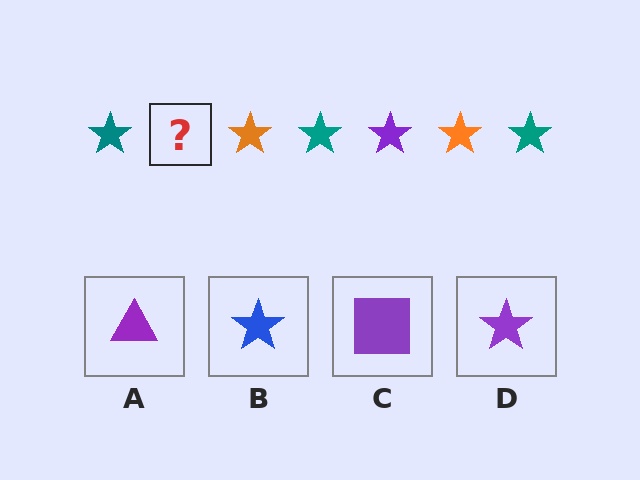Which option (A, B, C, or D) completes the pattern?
D.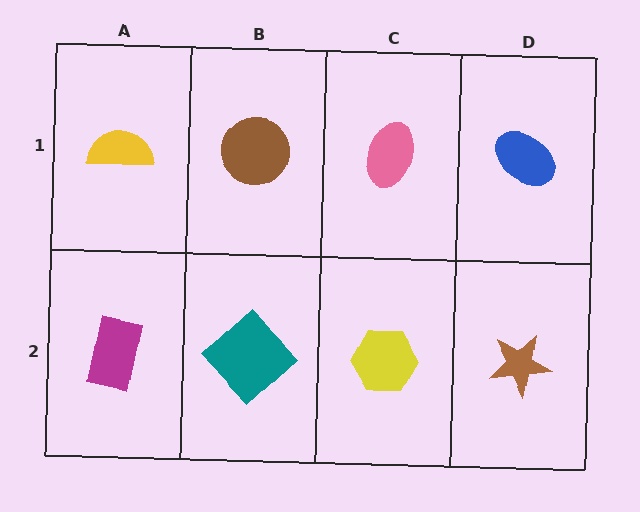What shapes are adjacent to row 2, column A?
A yellow semicircle (row 1, column A), a teal diamond (row 2, column B).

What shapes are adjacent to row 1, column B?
A teal diamond (row 2, column B), a yellow semicircle (row 1, column A), a pink ellipse (row 1, column C).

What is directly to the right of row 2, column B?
A yellow hexagon.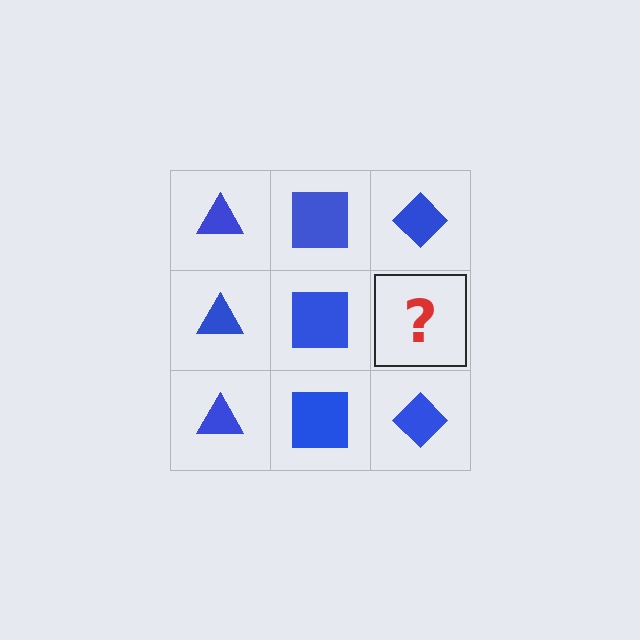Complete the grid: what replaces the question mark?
The question mark should be replaced with a blue diamond.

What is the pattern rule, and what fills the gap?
The rule is that each column has a consistent shape. The gap should be filled with a blue diamond.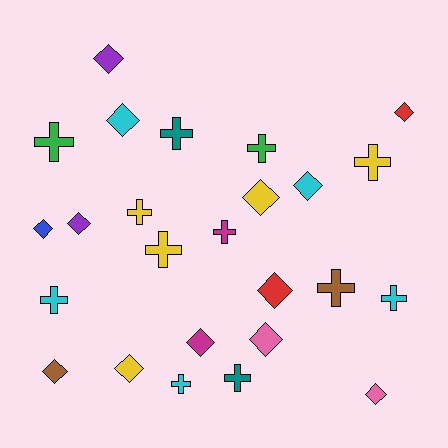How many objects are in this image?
There are 25 objects.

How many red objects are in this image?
There are 2 red objects.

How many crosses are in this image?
There are 12 crosses.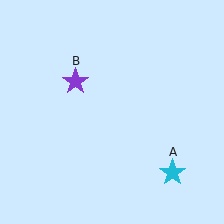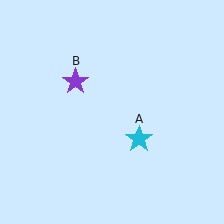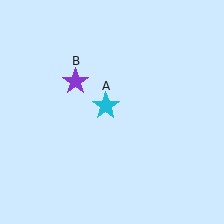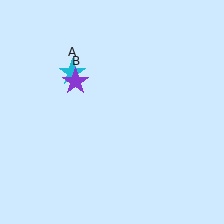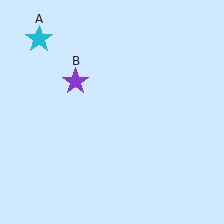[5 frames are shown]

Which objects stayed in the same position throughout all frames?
Purple star (object B) remained stationary.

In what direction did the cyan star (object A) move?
The cyan star (object A) moved up and to the left.